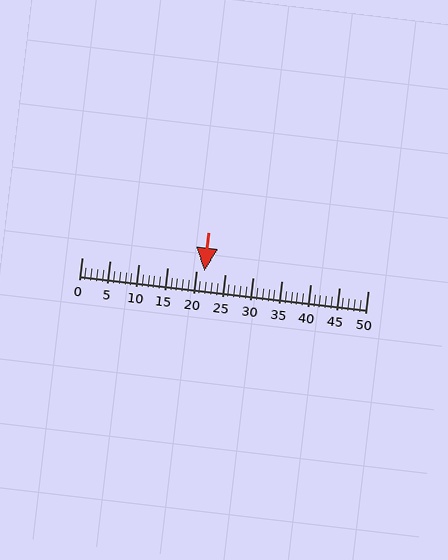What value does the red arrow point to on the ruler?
The red arrow points to approximately 22.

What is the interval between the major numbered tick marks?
The major tick marks are spaced 5 units apart.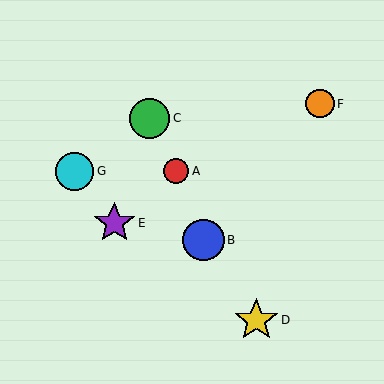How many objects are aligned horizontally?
2 objects (A, G) are aligned horizontally.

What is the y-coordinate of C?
Object C is at y≈118.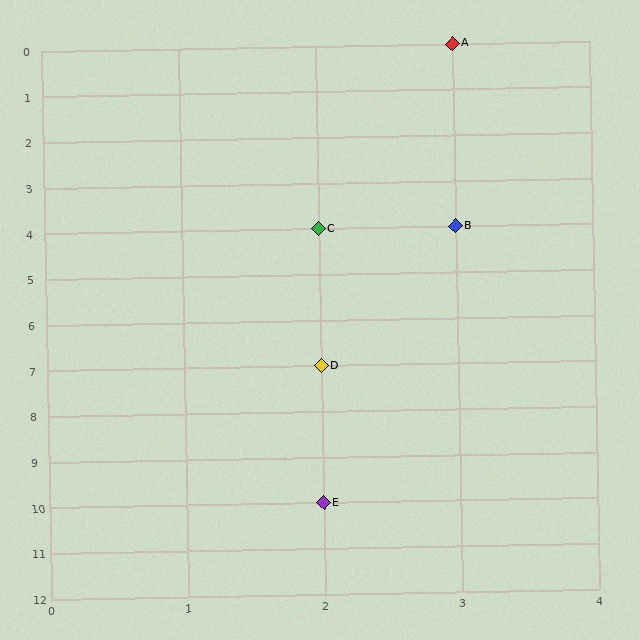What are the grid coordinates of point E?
Point E is at grid coordinates (2, 10).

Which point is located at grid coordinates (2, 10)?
Point E is at (2, 10).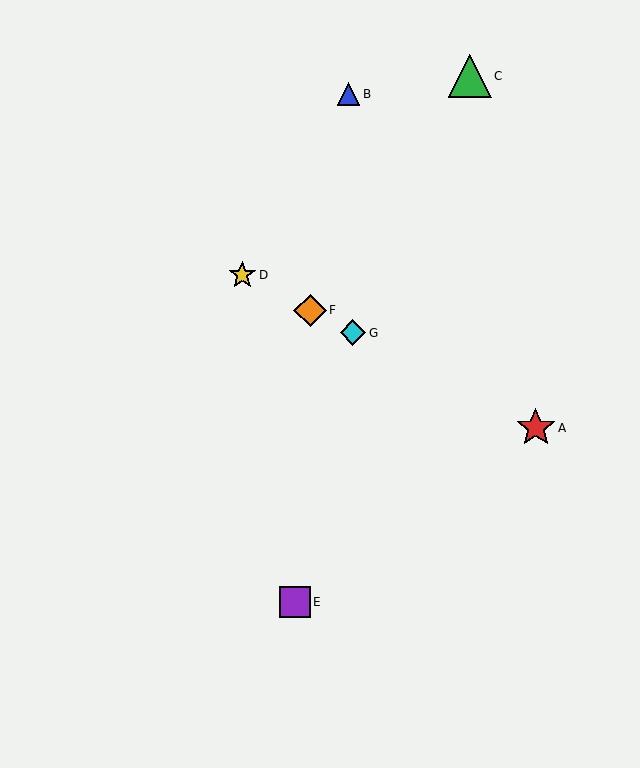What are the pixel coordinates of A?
Object A is at (536, 428).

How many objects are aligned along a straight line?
4 objects (A, D, F, G) are aligned along a straight line.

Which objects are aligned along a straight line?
Objects A, D, F, G are aligned along a straight line.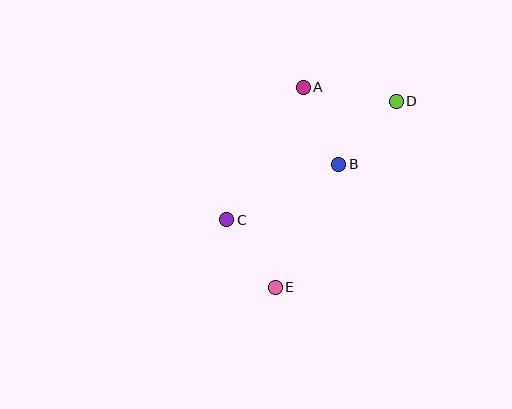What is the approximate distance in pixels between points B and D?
The distance between B and D is approximately 85 pixels.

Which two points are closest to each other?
Points C and E are closest to each other.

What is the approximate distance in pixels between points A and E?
The distance between A and E is approximately 202 pixels.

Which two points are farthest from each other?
Points D and E are farthest from each other.